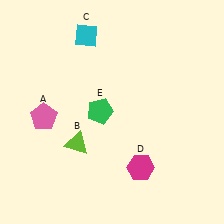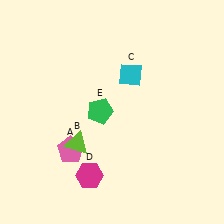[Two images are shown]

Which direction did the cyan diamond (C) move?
The cyan diamond (C) moved right.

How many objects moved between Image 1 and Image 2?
3 objects moved between the two images.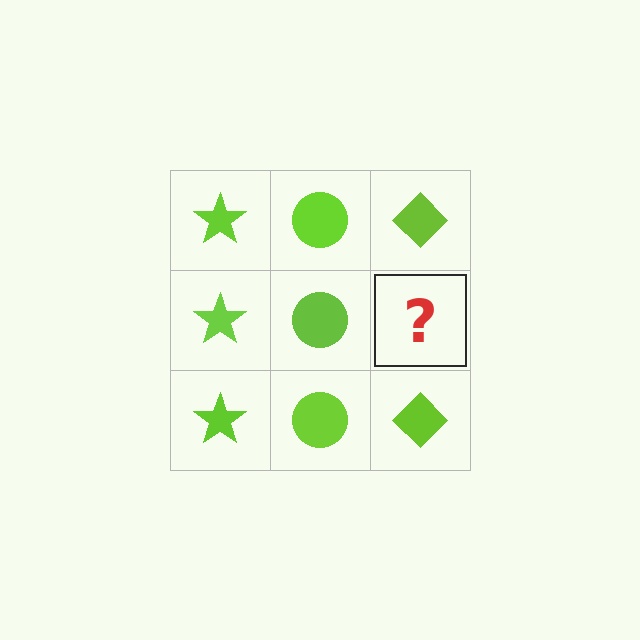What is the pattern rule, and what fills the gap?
The rule is that each column has a consistent shape. The gap should be filled with a lime diamond.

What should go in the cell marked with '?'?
The missing cell should contain a lime diamond.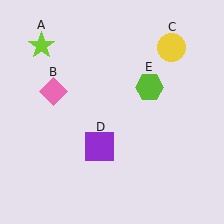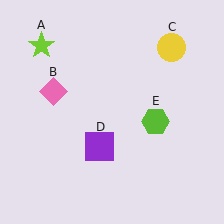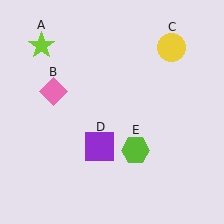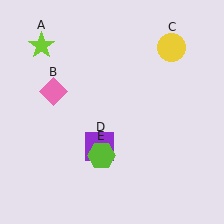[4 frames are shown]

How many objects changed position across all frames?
1 object changed position: lime hexagon (object E).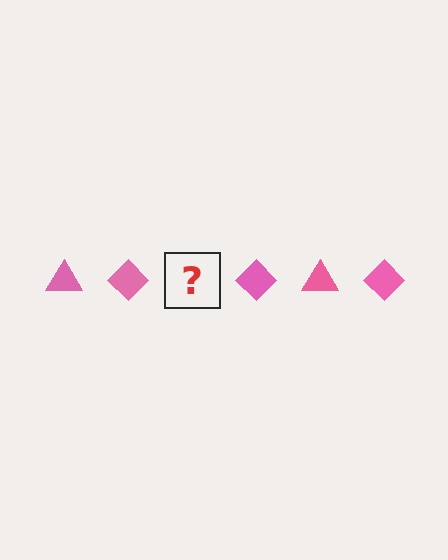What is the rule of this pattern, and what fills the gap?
The rule is that the pattern cycles through triangle, diamond shapes in pink. The gap should be filled with a pink triangle.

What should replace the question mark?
The question mark should be replaced with a pink triangle.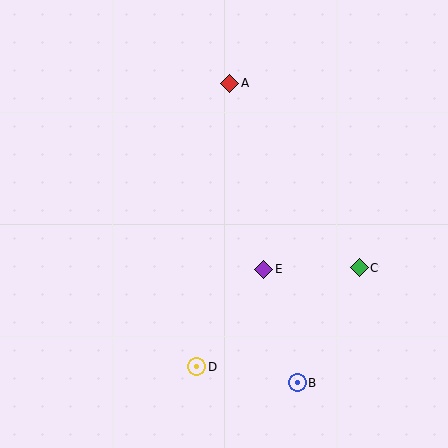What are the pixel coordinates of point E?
Point E is at (264, 269).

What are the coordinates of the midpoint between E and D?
The midpoint between E and D is at (230, 318).